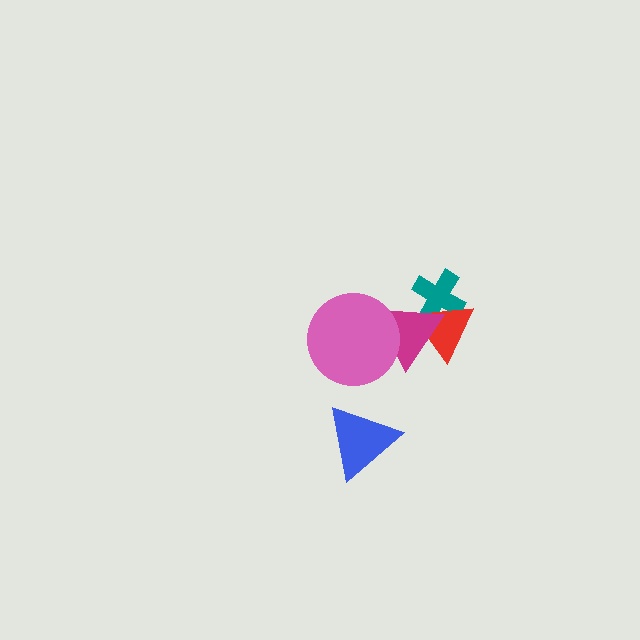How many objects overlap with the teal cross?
2 objects overlap with the teal cross.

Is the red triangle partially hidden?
Yes, it is partially covered by another shape.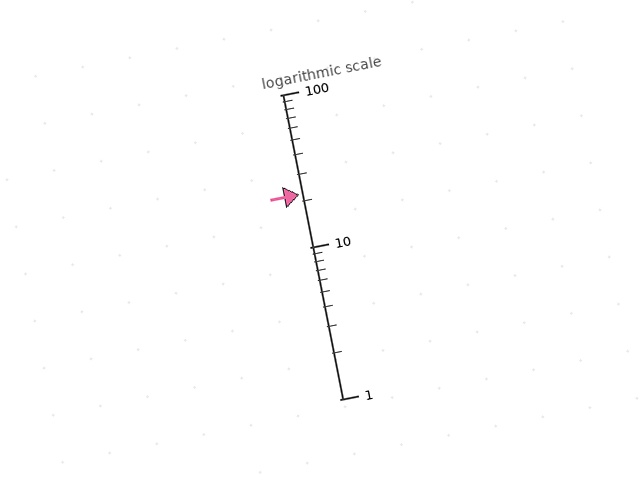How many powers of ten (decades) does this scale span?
The scale spans 2 decades, from 1 to 100.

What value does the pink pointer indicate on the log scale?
The pointer indicates approximately 22.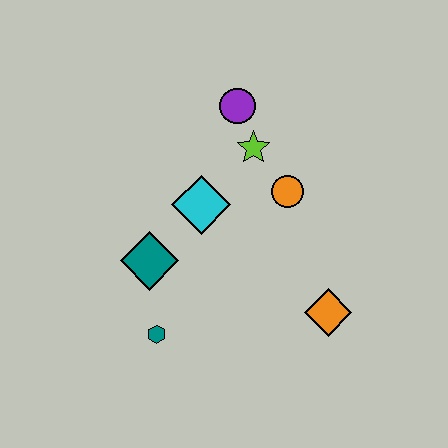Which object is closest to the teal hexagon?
The teal diamond is closest to the teal hexagon.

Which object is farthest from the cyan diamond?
The orange diamond is farthest from the cyan diamond.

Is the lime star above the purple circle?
No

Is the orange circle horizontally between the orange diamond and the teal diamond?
Yes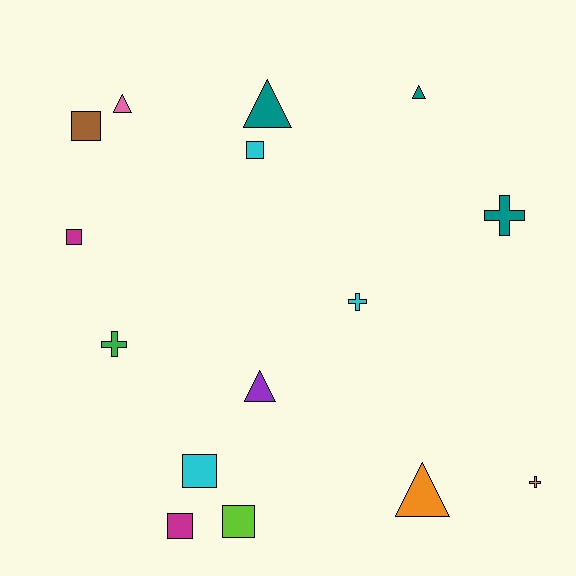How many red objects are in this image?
There are no red objects.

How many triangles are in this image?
There are 5 triangles.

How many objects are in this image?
There are 15 objects.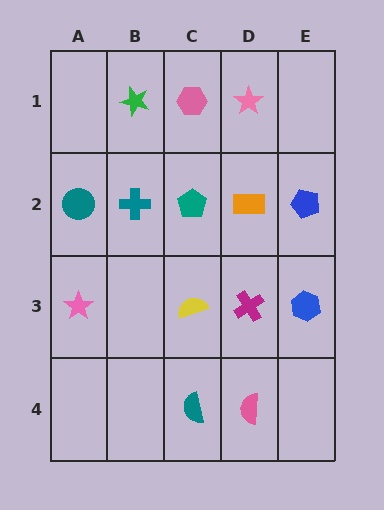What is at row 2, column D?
An orange rectangle.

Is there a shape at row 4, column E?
No, that cell is empty.